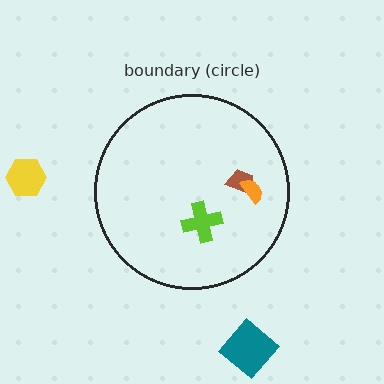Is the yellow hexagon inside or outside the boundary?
Outside.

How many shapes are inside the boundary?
3 inside, 2 outside.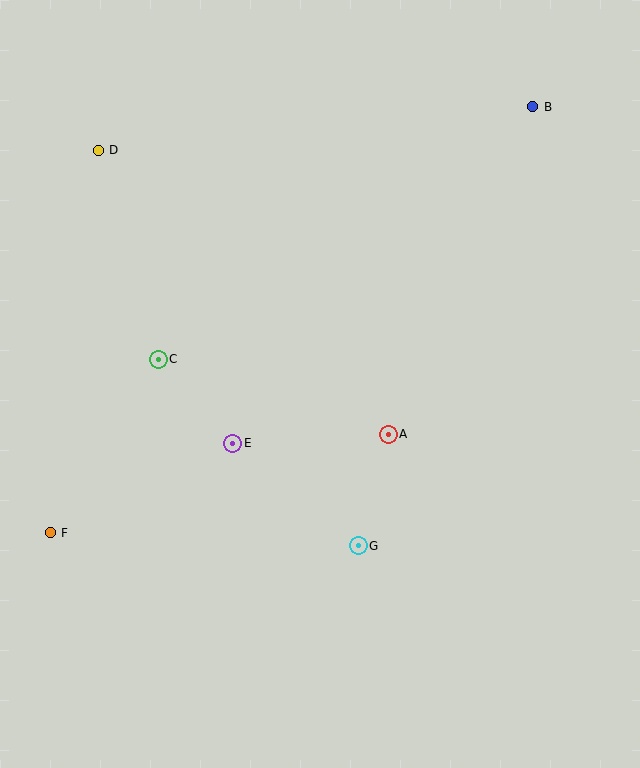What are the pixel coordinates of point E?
Point E is at (232, 444).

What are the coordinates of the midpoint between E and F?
The midpoint between E and F is at (141, 488).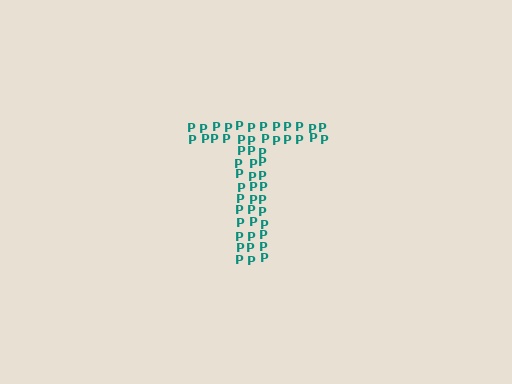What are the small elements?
The small elements are letter P's.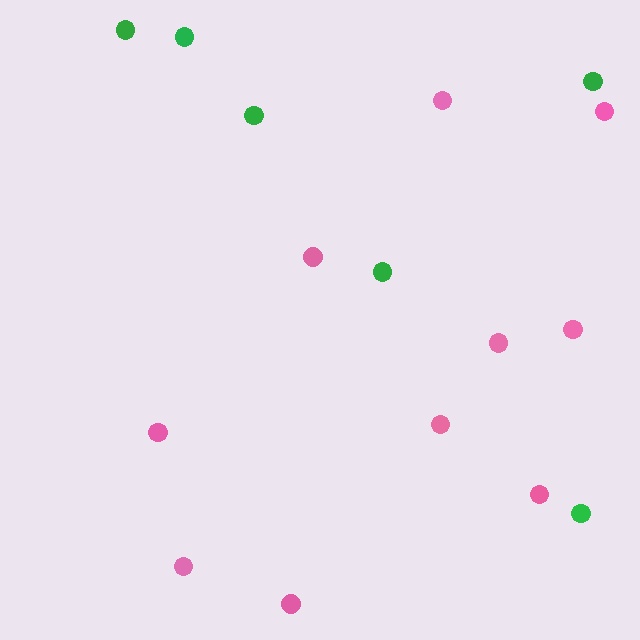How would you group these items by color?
There are 2 groups: one group of pink circles (10) and one group of green circles (6).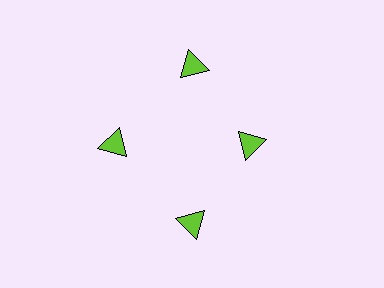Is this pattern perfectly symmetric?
No. The 4 lime triangles are arranged in a ring, but one element near the 3 o'clock position is pulled inward toward the center, breaking the 4-fold rotational symmetry.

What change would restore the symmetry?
The symmetry would be restored by moving it outward, back onto the ring so that all 4 triangles sit at equal angles and equal distance from the center.